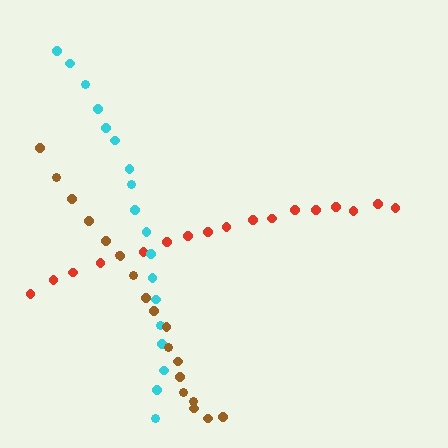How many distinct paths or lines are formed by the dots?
There are 3 distinct paths.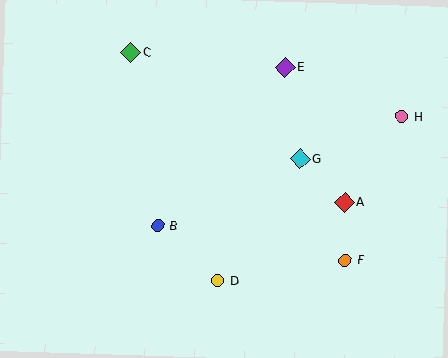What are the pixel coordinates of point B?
Point B is at (158, 226).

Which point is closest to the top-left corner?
Point C is closest to the top-left corner.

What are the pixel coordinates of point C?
Point C is at (131, 52).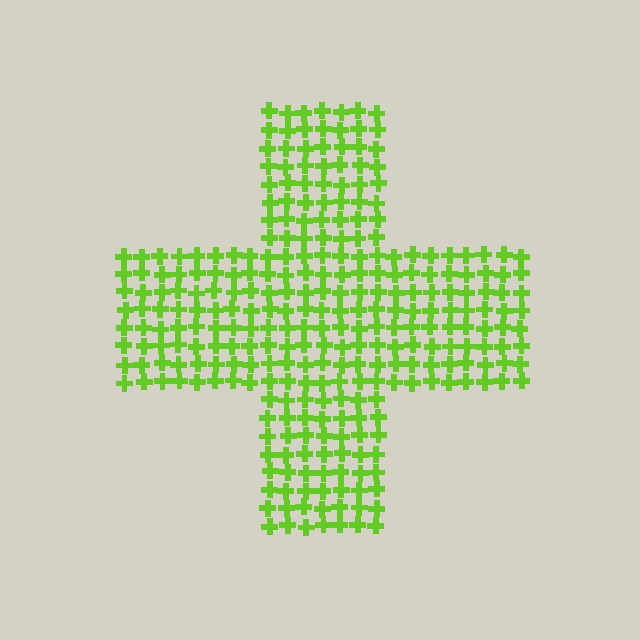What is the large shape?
The large shape is a cross.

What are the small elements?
The small elements are crosses.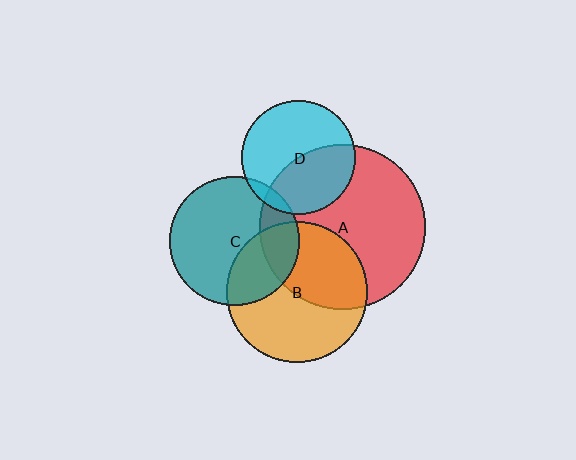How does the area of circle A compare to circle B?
Approximately 1.4 times.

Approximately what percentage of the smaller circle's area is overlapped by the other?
Approximately 30%.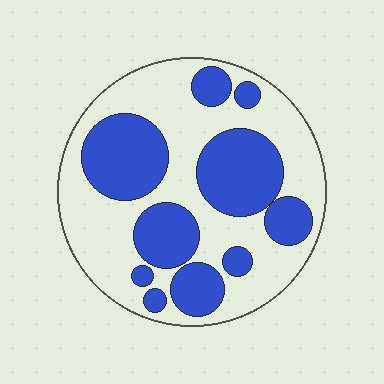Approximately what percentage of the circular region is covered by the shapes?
Approximately 40%.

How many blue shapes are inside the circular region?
10.